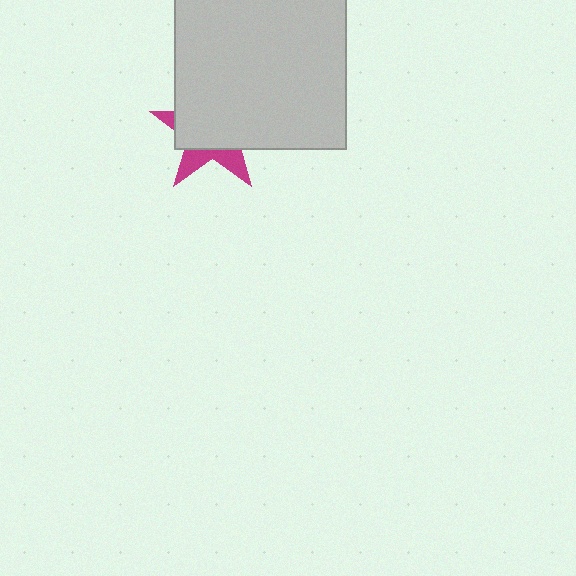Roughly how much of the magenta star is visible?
A small part of it is visible (roughly 32%).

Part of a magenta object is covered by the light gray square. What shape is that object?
It is a star.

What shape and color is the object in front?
The object in front is a light gray square.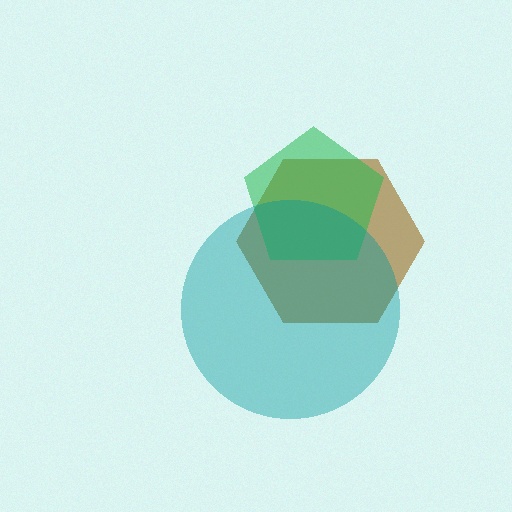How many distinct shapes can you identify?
There are 3 distinct shapes: a brown hexagon, a green pentagon, a teal circle.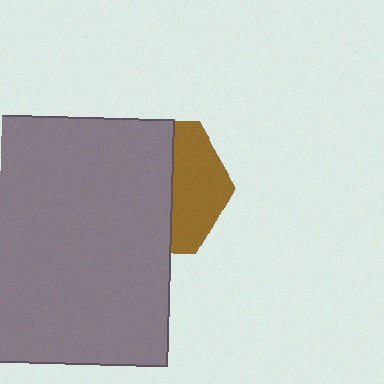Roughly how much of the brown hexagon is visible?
A small part of it is visible (roughly 38%).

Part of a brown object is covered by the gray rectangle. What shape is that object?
It is a hexagon.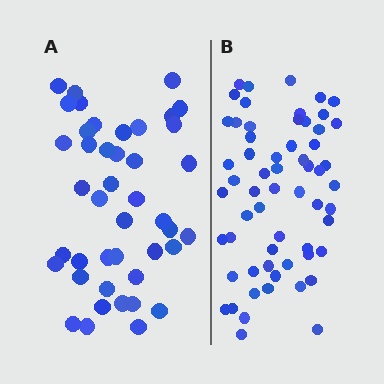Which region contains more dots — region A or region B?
Region B (the right region) has more dots.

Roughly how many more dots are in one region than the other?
Region B has approximately 15 more dots than region A.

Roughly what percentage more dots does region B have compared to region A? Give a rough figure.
About 40% more.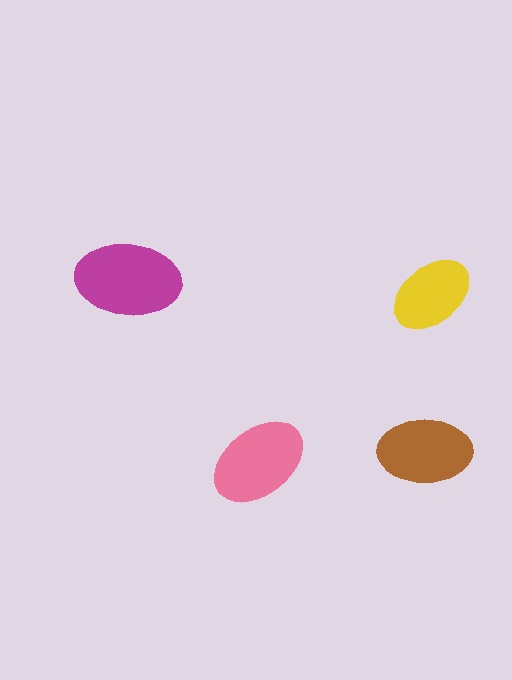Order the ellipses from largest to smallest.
the magenta one, the pink one, the brown one, the yellow one.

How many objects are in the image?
There are 4 objects in the image.